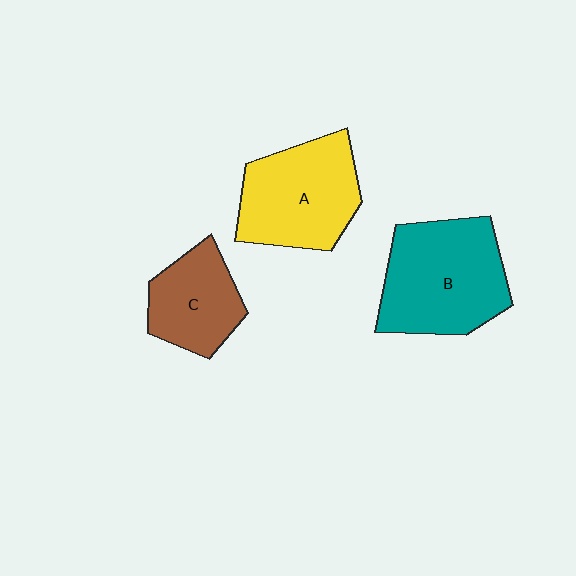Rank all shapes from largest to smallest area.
From largest to smallest: B (teal), A (yellow), C (brown).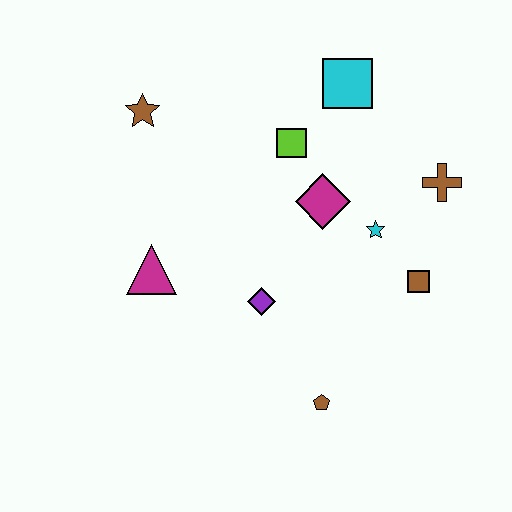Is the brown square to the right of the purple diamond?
Yes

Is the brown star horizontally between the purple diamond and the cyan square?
No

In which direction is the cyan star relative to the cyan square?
The cyan star is below the cyan square.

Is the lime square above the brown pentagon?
Yes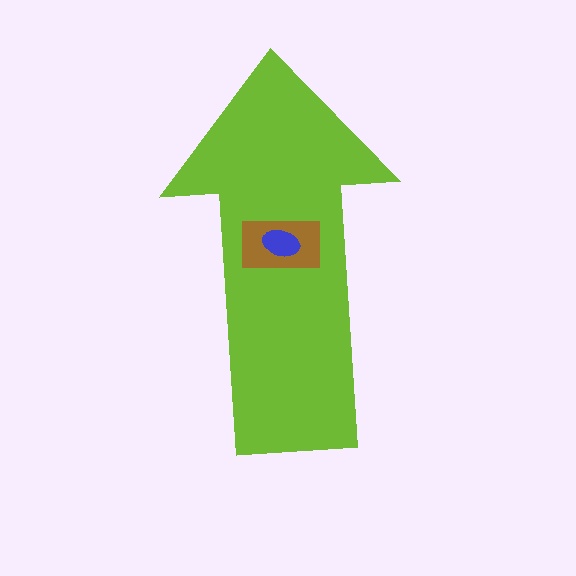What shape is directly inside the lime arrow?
The brown rectangle.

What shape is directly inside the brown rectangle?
The blue ellipse.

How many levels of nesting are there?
3.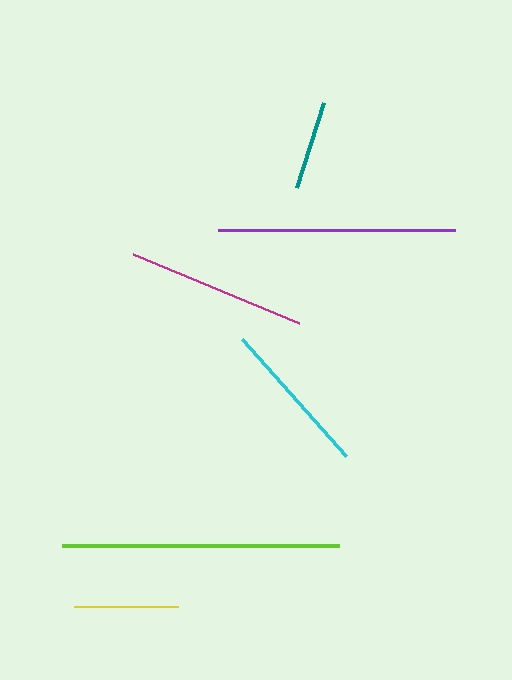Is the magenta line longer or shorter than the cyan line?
The magenta line is longer than the cyan line.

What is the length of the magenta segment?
The magenta segment is approximately 180 pixels long.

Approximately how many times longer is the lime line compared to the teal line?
The lime line is approximately 3.1 times the length of the teal line.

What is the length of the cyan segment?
The cyan segment is approximately 156 pixels long.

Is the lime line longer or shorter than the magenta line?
The lime line is longer than the magenta line.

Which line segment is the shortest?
The teal line is the shortest at approximately 90 pixels.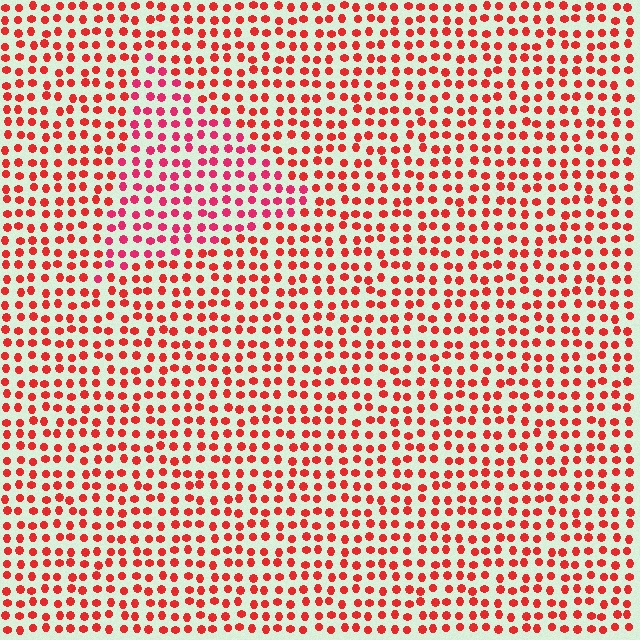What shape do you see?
I see a triangle.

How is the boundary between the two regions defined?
The boundary is defined purely by a slight shift in hue (about 22 degrees). Spacing, size, and orientation are identical on both sides.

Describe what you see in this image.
The image is filled with small red elements in a uniform arrangement. A triangle-shaped region is visible where the elements are tinted to a slightly different hue, forming a subtle color boundary.